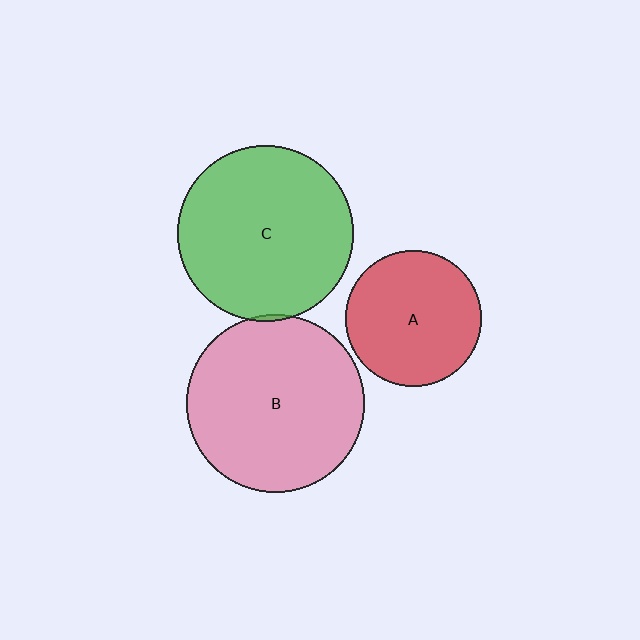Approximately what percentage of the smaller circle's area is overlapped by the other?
Approximately 5%.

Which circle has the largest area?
Circle B (pink).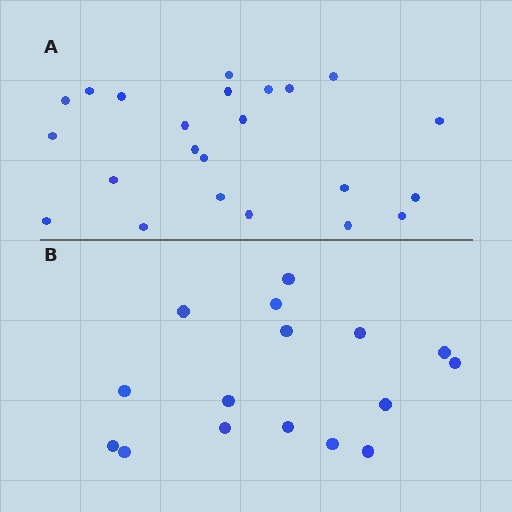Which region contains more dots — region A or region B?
Region A (the top region) has more dots.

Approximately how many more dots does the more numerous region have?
Region A has roughly 8 or so more dots than region B.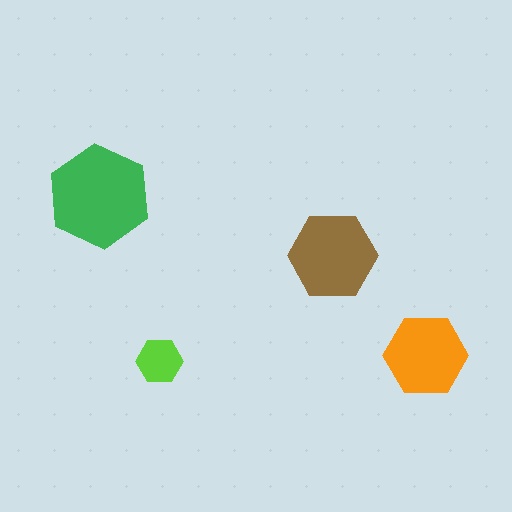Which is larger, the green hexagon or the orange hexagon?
The green one.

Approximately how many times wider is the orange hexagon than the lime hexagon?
About 2 times wider.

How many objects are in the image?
There are 4 objects in the image.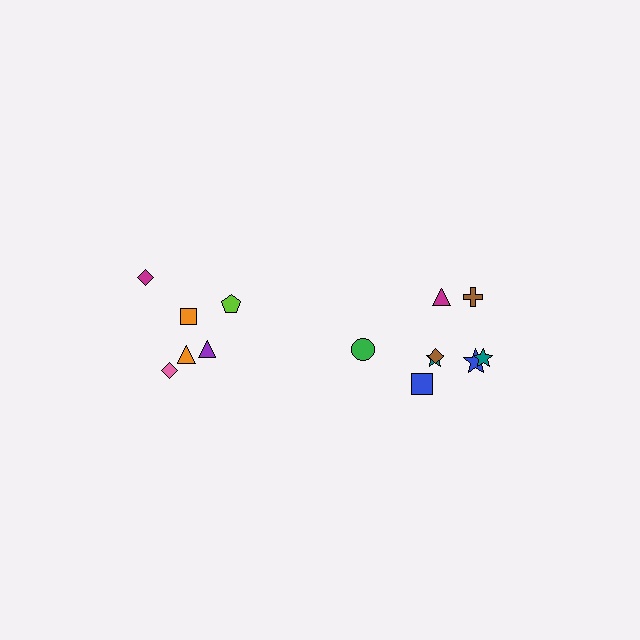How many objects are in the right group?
There are 8 objects.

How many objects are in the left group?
There are 6 objects.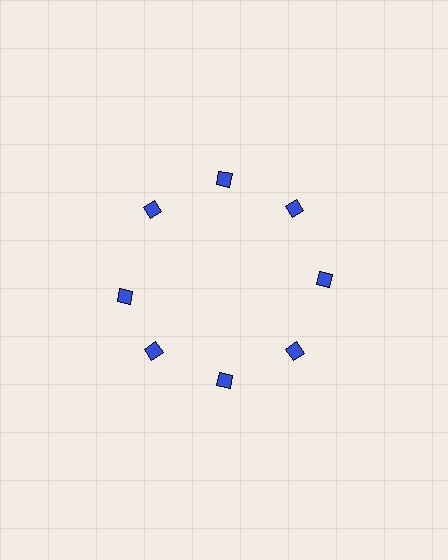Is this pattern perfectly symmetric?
No. The 8 blue diamonds are arranged in a ring, but one element near the 9 o'clock position is rotated out of alignment along the ring, breaking the 8-fold rotational symmetry.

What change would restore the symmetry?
The symmetry would be restored by rotating it back into even spacing with its neighbors so that all 8 diamonds sit at equal angles and equal distance from the center.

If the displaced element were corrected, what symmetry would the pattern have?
It would have 8-fold rotational symmetry — the pattern would map onto itself every 45 degrees.